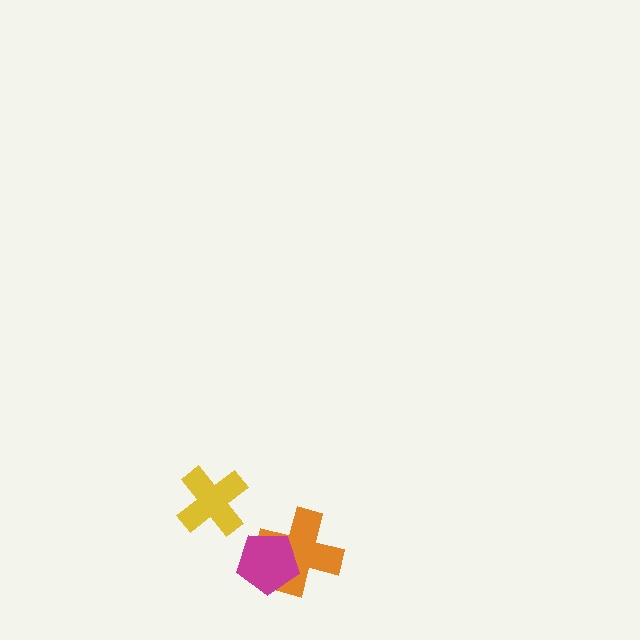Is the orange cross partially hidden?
Yes, it is partially covered by another shape.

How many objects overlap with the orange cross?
1 object overlaps with the orange cross.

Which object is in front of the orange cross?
The magenta pentagon is in front of the orange cross.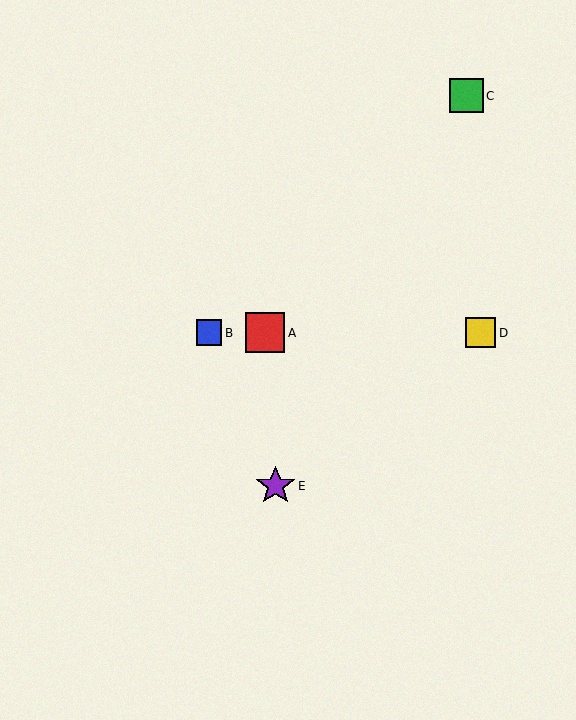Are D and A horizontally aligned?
Yes, both are at y≈333.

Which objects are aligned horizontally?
Objects A, B, D are aligned horizontally.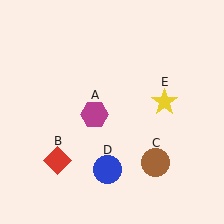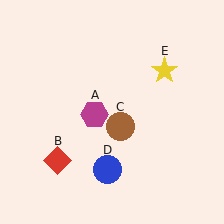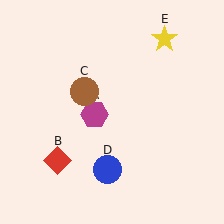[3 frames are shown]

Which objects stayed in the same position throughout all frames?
Magenta hexagon (object A) and red diamond (object B) and blue circle (object D) remained stationary.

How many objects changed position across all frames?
2 objects changed position: brown circle (object C), yellow star (object E).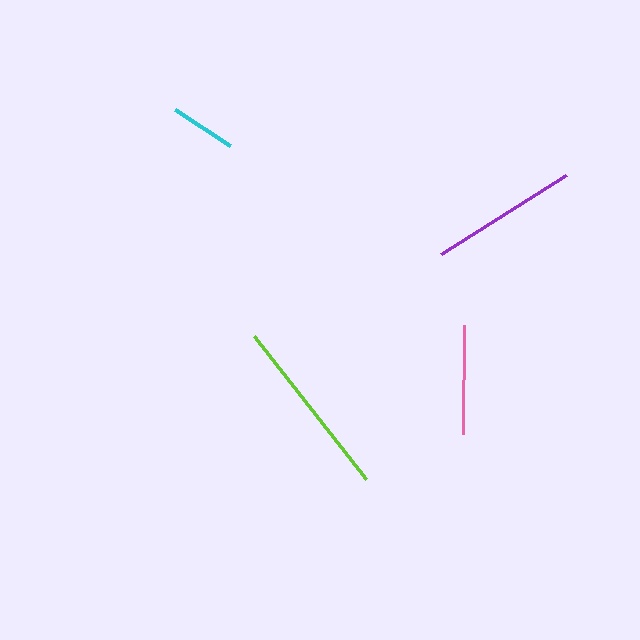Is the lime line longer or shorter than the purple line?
The lime line is longer than the purple line.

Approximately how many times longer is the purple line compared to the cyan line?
The purple line is approximately 2.2 times the length of the cyan line.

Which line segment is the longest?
The lime line is the longest at approximately 181 pixels.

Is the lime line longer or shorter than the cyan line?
The lime line is longer than the cyan line.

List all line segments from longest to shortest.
From longest to shortest: lime, purple, pink, cyan.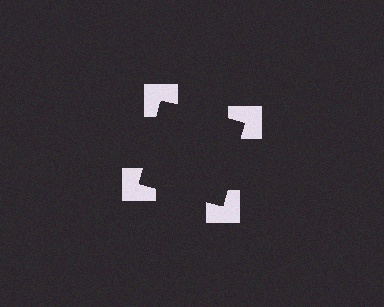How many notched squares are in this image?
There are 4 — one at each vertex of the illusory square.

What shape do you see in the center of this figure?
An illusory square — its edges are inferred from the aligned wedge cuts in the notched squares, not physically drawn.